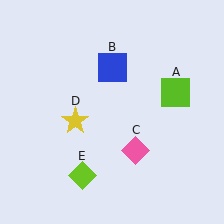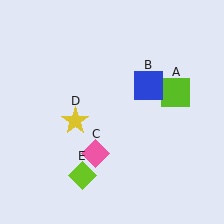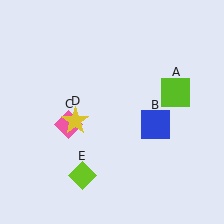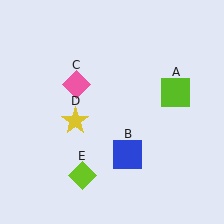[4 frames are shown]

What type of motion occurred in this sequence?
The blue square (object B), pink diamond (object C) rotated clockwise around the center of the scene.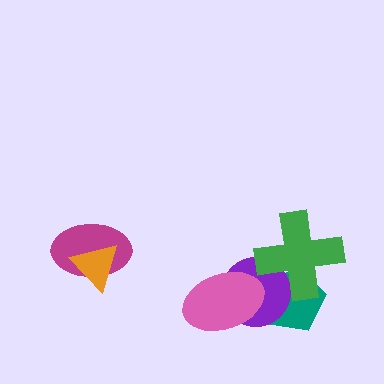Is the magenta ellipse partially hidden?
Yes, it is partially covered by another shape.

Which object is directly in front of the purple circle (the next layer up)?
The pink ellipse is directly in front of the purple circle.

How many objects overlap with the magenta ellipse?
1 object overlaps with the magenta ellipse.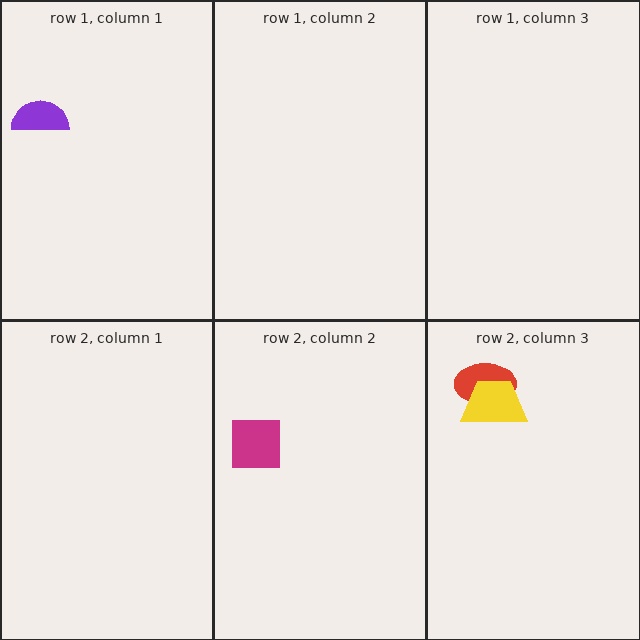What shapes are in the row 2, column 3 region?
The red ellipse, the yellow trapezoid.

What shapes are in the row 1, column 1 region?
The purple semicircle.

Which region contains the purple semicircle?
The row 1, column 1 region.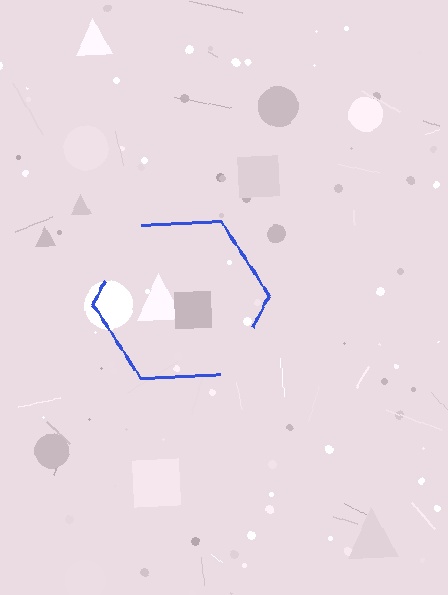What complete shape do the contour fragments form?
The contour fragments form a hexagon.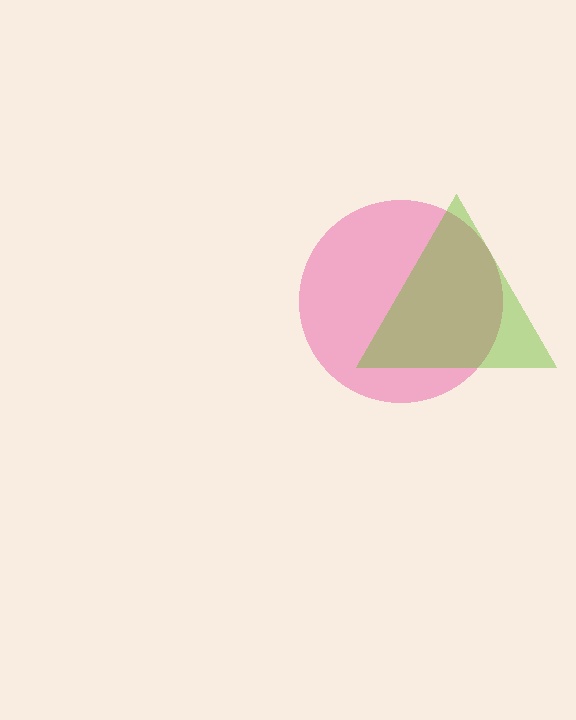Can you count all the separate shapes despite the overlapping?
Yes, there are 2 separate shapes.